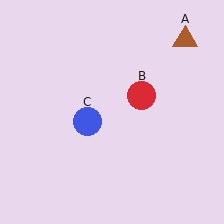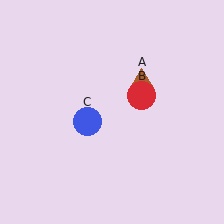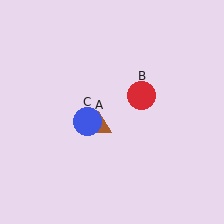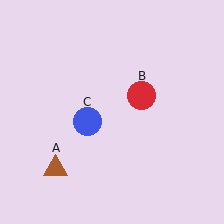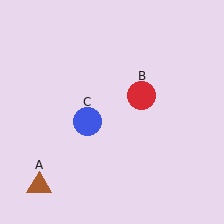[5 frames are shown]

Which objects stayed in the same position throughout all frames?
Red circle (object B) and blue circle (object C) remained stationary.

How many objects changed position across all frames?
1 object changed position: brown triangle (object A).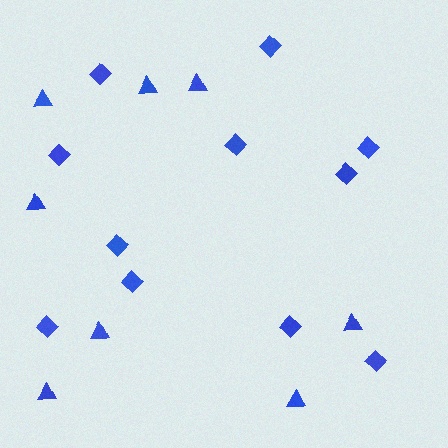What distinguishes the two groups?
There are 2 groups: one group of triangles (8) and one group of diamonds (11).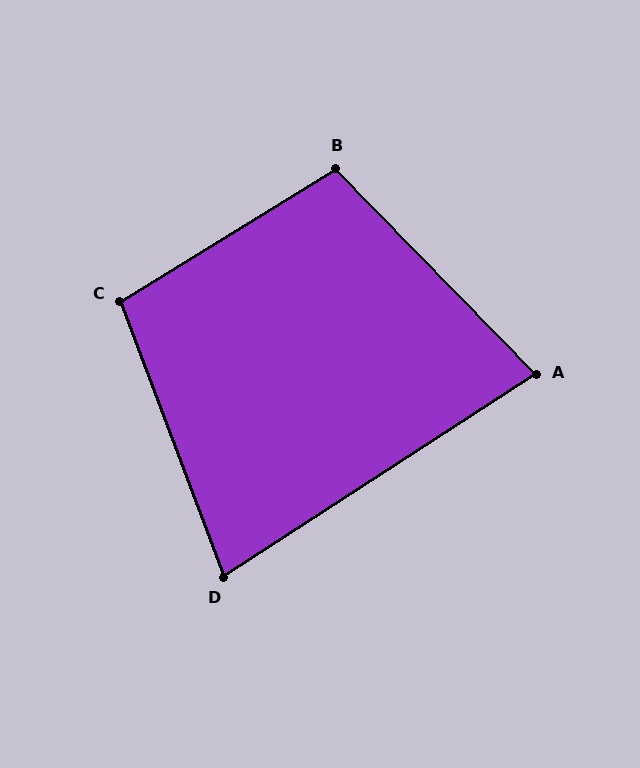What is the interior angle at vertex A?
Approximately 79 degrees (acute).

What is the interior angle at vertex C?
Approximately 101 degrees (obtuse).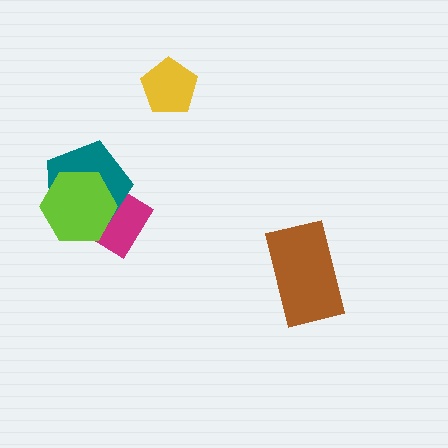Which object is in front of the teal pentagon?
The lime hexagon is in front of the teal pentagon.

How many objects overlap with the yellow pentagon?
0 objects overlap with the yellow pentagon.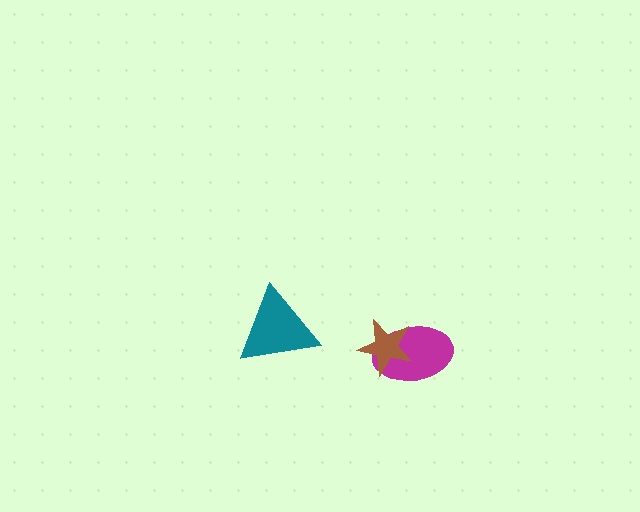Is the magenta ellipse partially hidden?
Yes, it is partially covered by another shape.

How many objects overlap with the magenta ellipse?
1 object overlaps with the magenta ellipse.